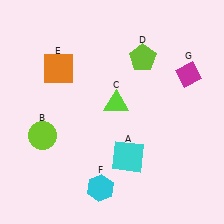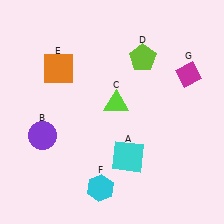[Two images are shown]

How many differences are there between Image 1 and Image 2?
There is 1 difference between the two images.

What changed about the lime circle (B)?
In Image 1, B is lime. In Image 2, it changed to purple.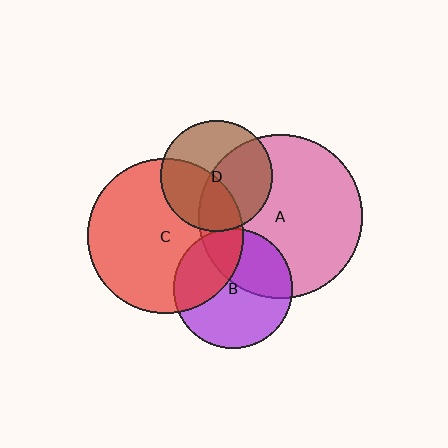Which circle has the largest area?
Circle A (pink).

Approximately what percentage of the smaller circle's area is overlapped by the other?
Approximately 40%.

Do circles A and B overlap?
Yes.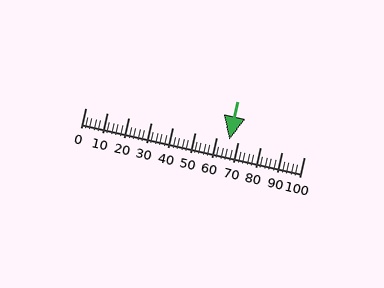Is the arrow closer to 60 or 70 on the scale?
The arrow is closer to 70.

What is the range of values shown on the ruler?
The ruler shows values from 0 to 100.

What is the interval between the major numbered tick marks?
The major tick marks are spaced 10 units apart.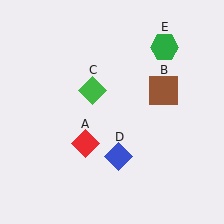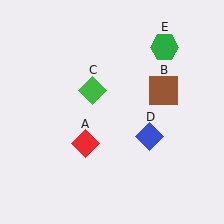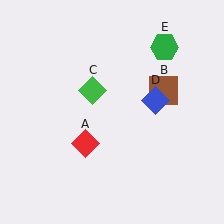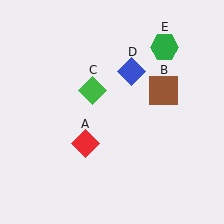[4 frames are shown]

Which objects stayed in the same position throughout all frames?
Red diamond (object A) and brown square (object B) and green diamond (object C) and green hexagon (object E) remained stationary.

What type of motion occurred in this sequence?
The blue diamond (object D) rotated counterclockwise around the center of the scene.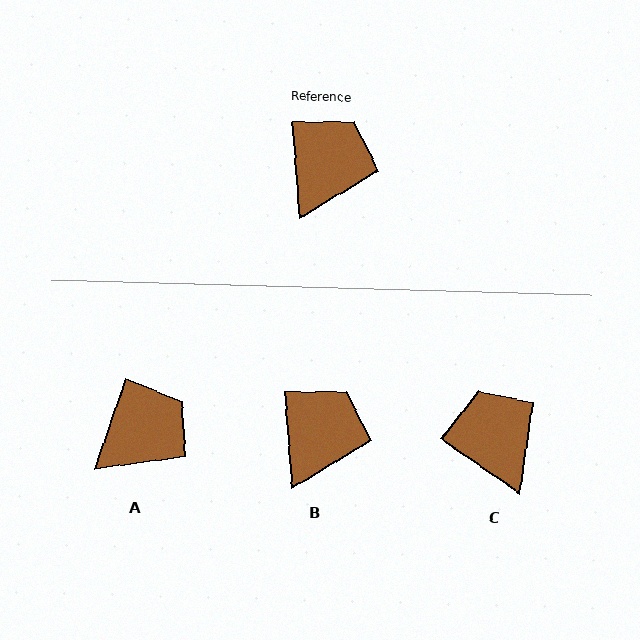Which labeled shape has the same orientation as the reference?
B.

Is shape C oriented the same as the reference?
No, it is off by about 51 degrees.